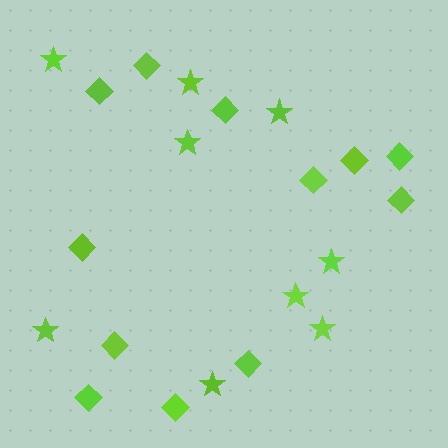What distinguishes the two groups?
There are 2 groups: one group of stars (9) and one group of diamonds (12).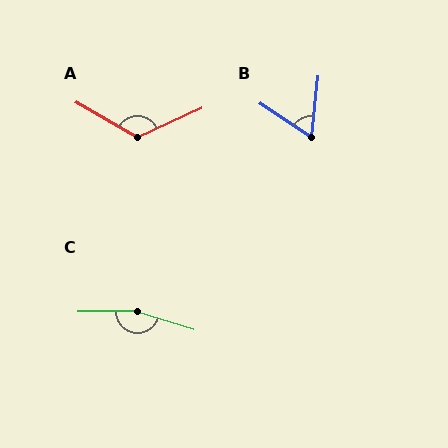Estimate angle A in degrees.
Approximately 126 degrees.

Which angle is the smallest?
B, at approximately 63 degrees.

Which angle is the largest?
C, at approximately 162 degrees.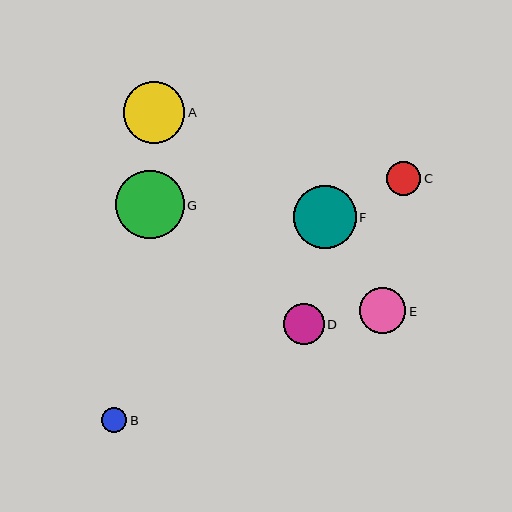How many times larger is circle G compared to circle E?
Circle G is approximately 1.5 times the size of circle E.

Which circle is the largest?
Circle G is the largest with a size of approximately 69 pixels.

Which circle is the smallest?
Circle B is the smallest with a size of approximately 25 pixels.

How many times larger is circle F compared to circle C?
Circle F is approximately 1.9 times the size of circle C.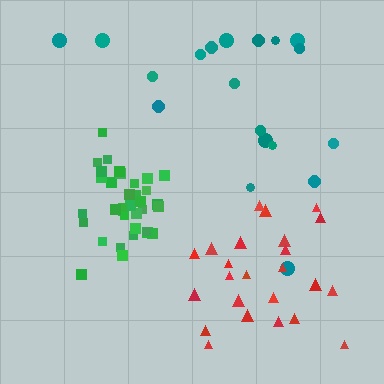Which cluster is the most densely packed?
Green.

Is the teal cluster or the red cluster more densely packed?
Red.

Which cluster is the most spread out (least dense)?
Teal.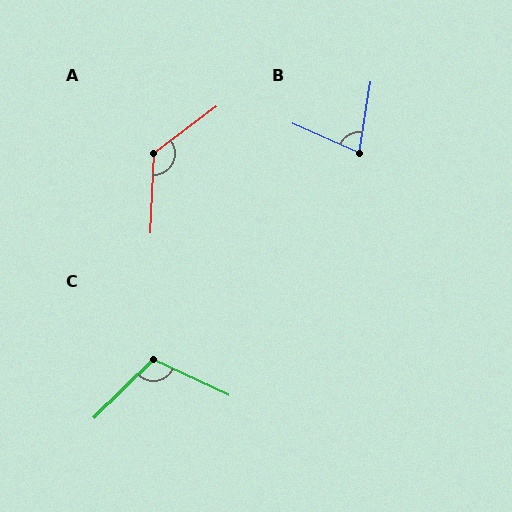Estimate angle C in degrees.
Approximately 110 degrees.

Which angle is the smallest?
B, at approximately 75 degrees.